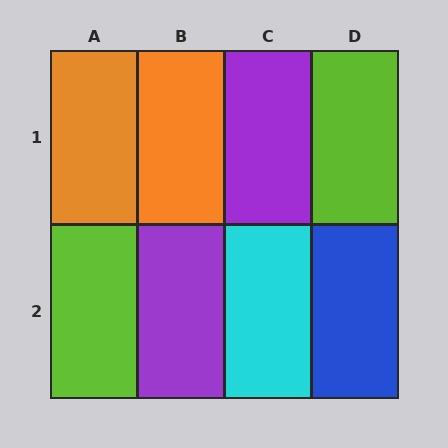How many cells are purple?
2 cells are purple.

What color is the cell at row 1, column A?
Orange.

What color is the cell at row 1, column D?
Lime.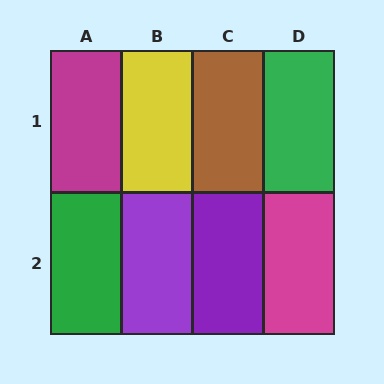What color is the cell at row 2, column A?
Green.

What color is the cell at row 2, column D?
Magenta.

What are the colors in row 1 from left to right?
Magenta, yellow, brown, green.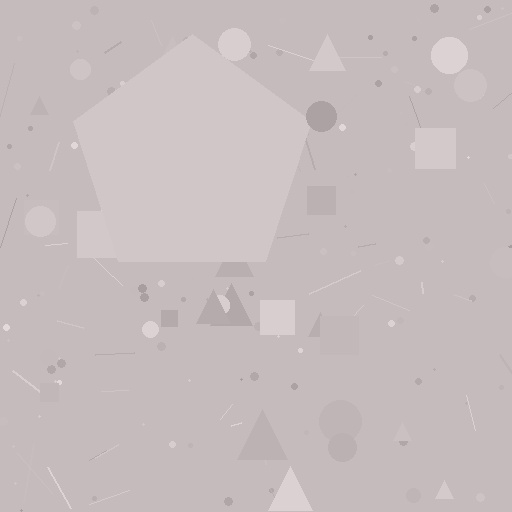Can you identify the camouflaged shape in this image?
The camouflaged shape is a pentagon.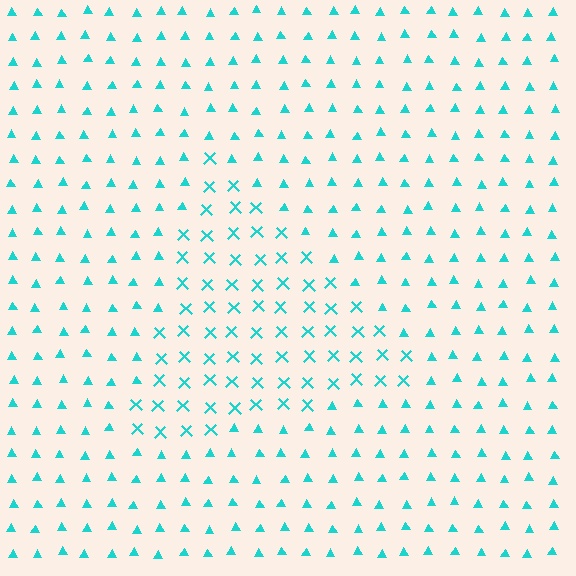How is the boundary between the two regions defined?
The boundary is defined by a change in element shape: X marks inside vs. triangles outside. All elements share the same color and spacing.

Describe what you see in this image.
The image is filled with small cyan elements arranged in a uniform grid. A triangle-shaped region contains X marks, while the surrounding area contains triangles. The boundary is defined purely by the change in element shape.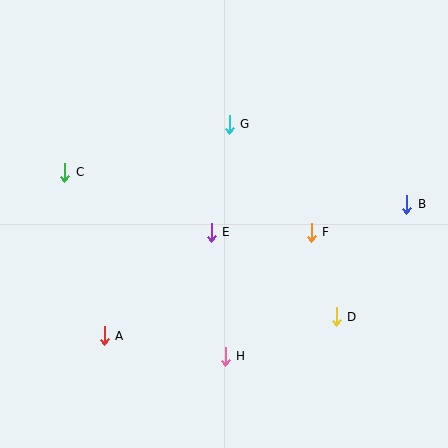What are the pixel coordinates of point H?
Point H is at (225, 356).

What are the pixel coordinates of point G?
Point G is at (229, 124).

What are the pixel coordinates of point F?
Point F is at (311, 232).